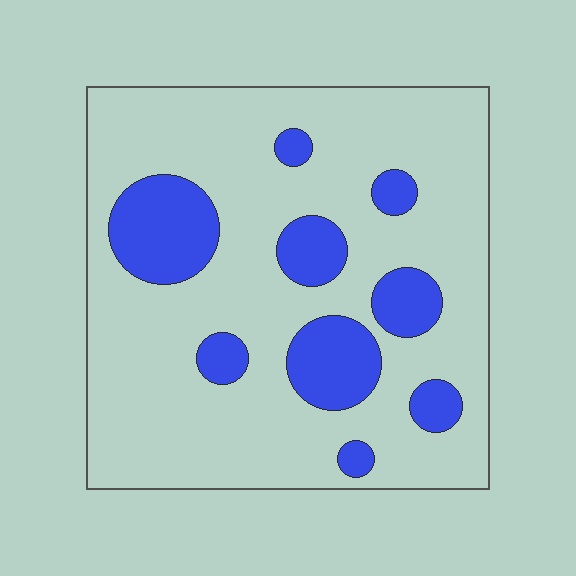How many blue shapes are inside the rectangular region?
9.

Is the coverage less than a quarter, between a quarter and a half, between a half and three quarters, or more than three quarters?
Less than a quarter.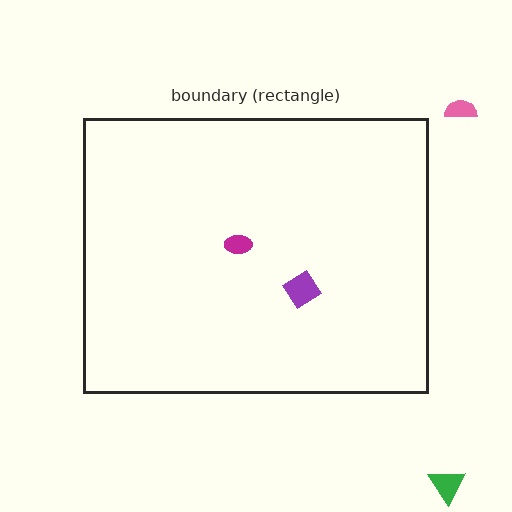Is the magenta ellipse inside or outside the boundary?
Inside.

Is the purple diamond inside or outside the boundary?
Inside.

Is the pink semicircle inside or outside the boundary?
Outside.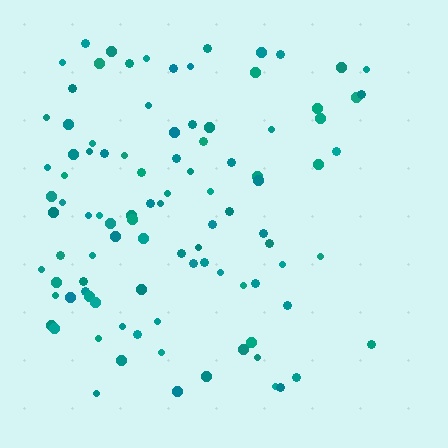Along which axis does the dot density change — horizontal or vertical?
Horizontal.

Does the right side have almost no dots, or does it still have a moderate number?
Still a moderate number, just noticeably fewer than the left.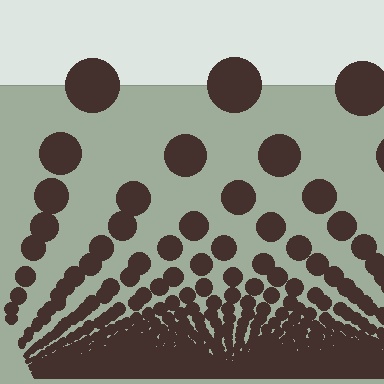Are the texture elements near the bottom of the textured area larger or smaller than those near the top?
Smaller. The gradient is inverted — elements near the bottom are smaller and denser.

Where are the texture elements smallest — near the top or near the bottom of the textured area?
Near the bottom.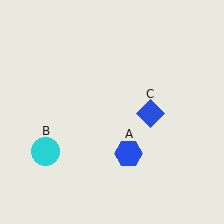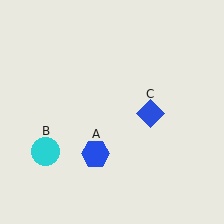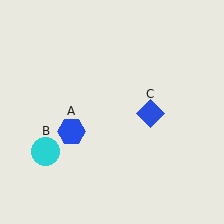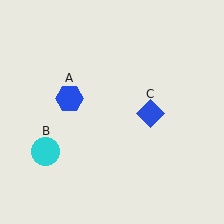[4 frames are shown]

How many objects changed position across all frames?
1 object changed position: blue hexagon (object A).